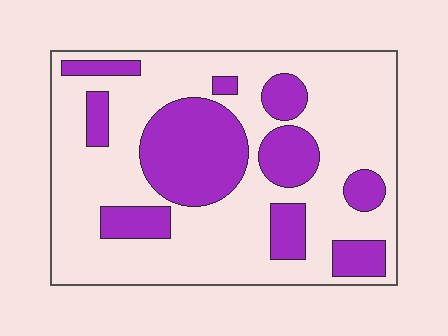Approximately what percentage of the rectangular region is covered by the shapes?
Approximately 30%.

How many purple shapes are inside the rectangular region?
10.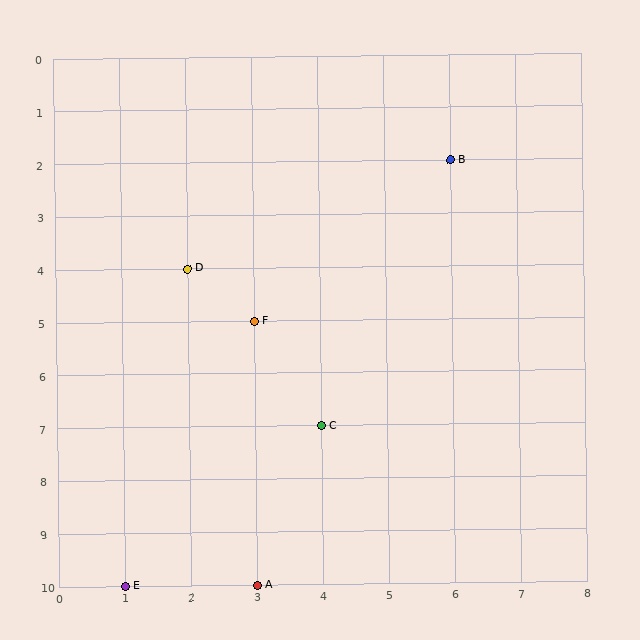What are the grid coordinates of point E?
Point E is at grid coordinates (1, 10).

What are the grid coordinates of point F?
Point F is at grid coordinates (3, 5).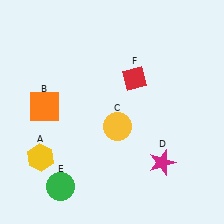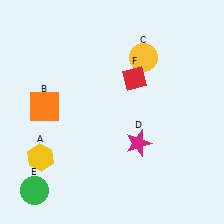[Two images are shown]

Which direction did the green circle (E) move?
The green circle (E) moved left.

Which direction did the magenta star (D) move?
The magenta star (D) moved left.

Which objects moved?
The objects that moved are: the yellow circle (C), the magenta star (D), the green circle (E).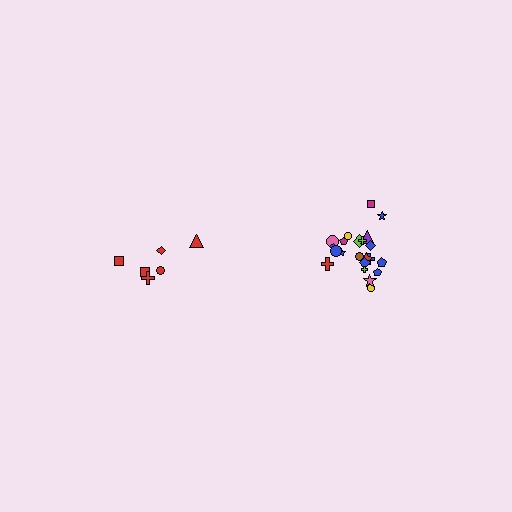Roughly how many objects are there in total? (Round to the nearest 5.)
Roughly 30 objects in total.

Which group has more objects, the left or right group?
The right group.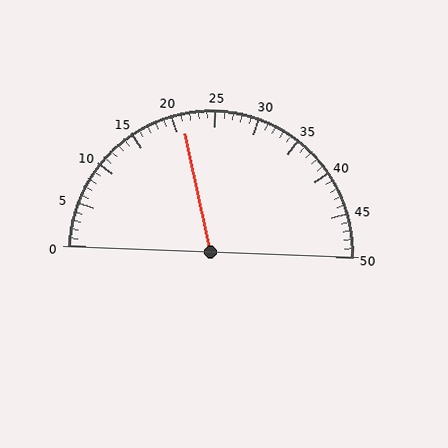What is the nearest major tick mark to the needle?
The nearest major tick mark is 20.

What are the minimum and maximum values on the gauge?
The gauge ranges from 0 to 50.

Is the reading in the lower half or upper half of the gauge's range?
The reading is in the lower half of the range (0 to 50).